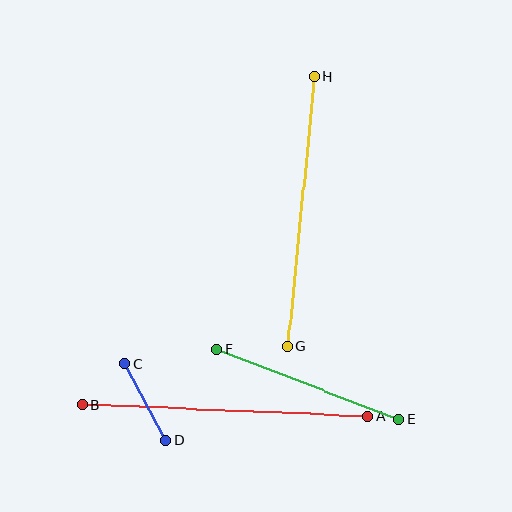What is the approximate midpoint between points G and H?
The midpoint is at approximately (301, 212) pixels.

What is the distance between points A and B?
The distance is approximately 286 pixels.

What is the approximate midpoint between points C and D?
The midpoint is at approximately (145, 402) pixels.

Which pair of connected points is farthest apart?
Points A and B are farthest apart.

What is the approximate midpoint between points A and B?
The midpoint is at approximately (225, 410) pixels.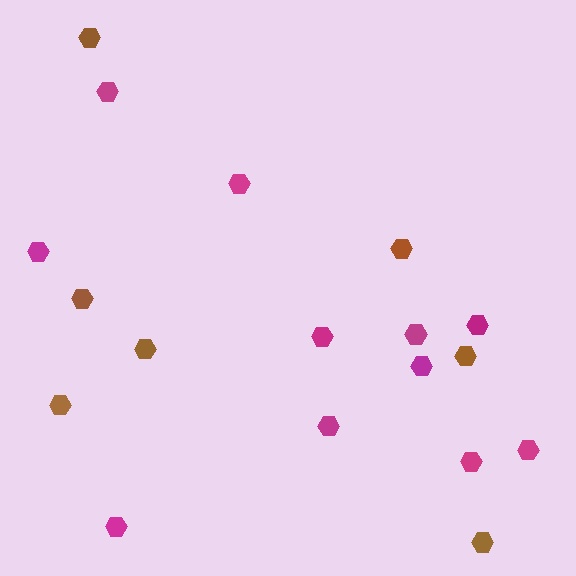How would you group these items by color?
There are 2 groups: one group of magenta hexagons (11) and one group of brown hexagons (7).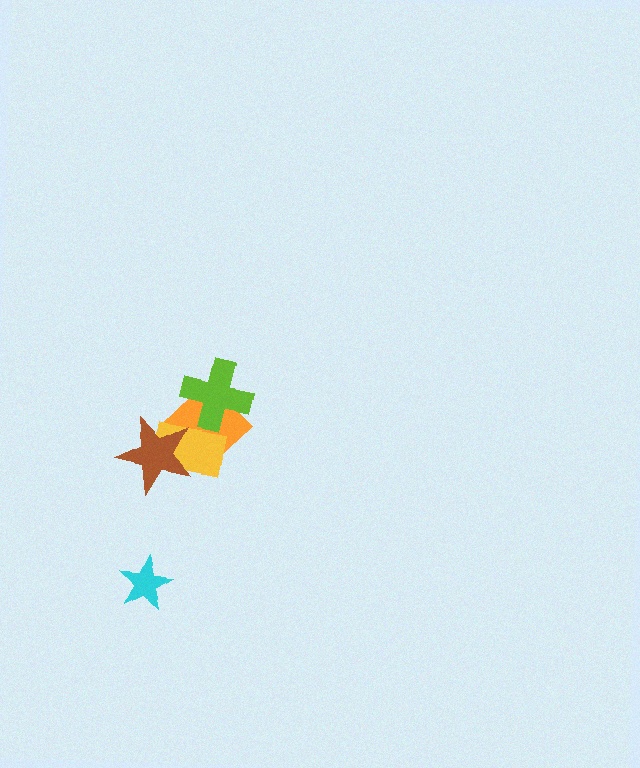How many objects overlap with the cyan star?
0 objects overlap with the cyan star.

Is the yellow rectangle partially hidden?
Yes, it is partially covered by another shape.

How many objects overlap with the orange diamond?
3 objects overlap with the orange diamond.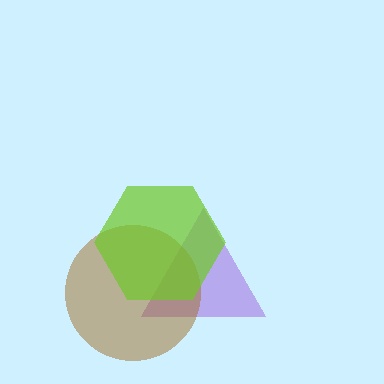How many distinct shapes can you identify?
There are 3 distinct shapes: a purple triangle, a brown circle, a lime hexagon.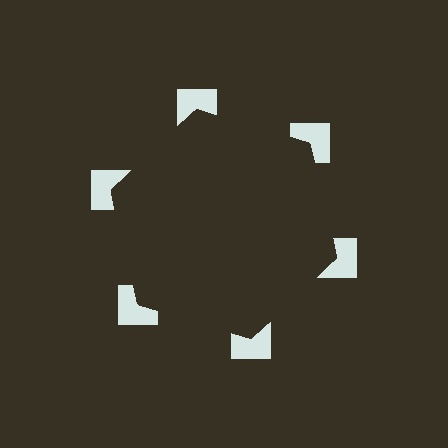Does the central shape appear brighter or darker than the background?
It typically appears slightly darker than the background, even though no actual brightness change is drawn.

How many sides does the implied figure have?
6 sides.